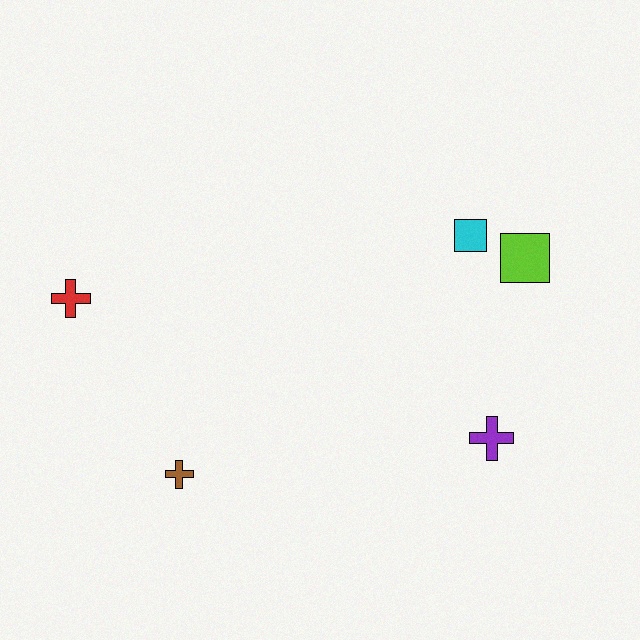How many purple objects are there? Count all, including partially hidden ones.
There is 1 purple object.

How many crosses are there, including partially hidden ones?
There are 3 crosses.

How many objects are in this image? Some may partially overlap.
There are 5 objects.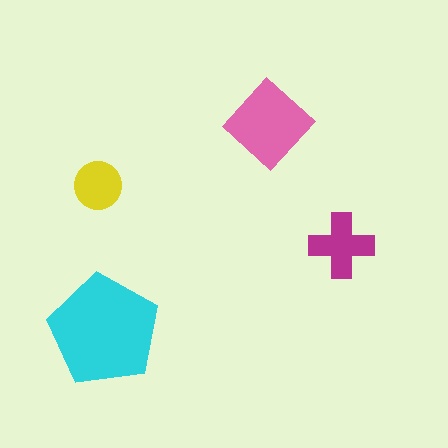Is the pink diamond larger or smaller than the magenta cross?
Larger.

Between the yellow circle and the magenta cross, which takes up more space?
The magenta cross.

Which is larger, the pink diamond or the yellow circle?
The pink diamond.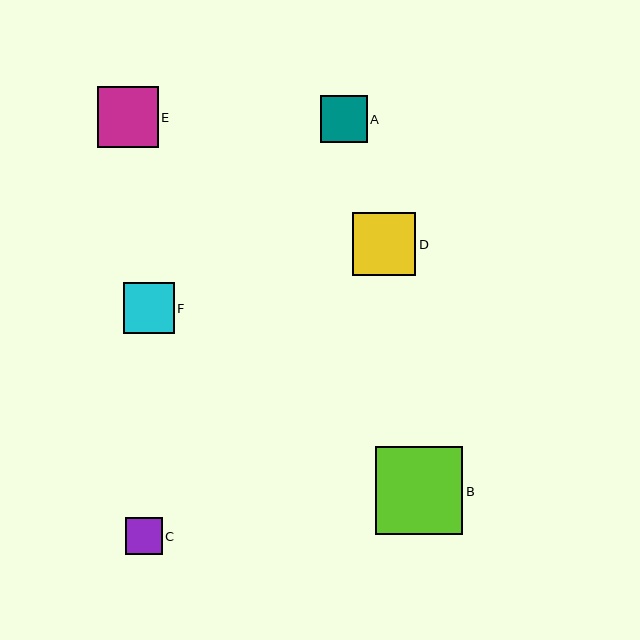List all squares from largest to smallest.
From largest to smallest: B, D, E, F, A, C.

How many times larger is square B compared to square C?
Square B is approximately 2.4 times the size of square C.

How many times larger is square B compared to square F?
Square B is approximately 1.7 times the size of square F.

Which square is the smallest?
Square C is the smallest with a size of approximately 37 pixels.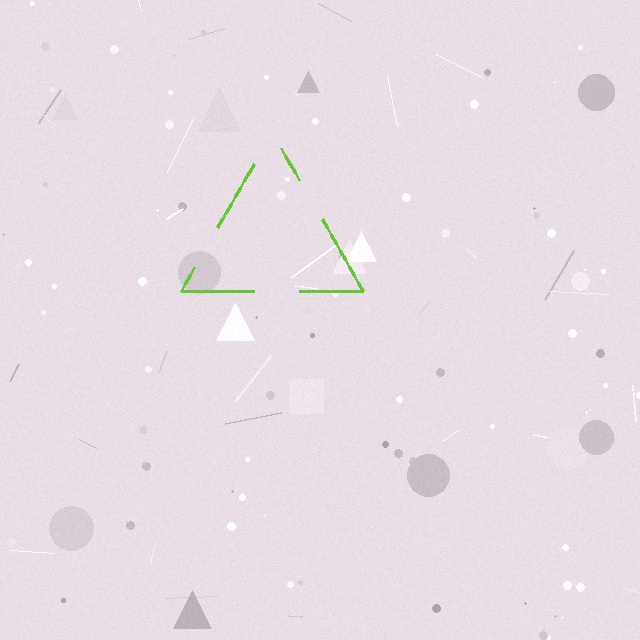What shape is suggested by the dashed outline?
The dashed outline suggests a triangle.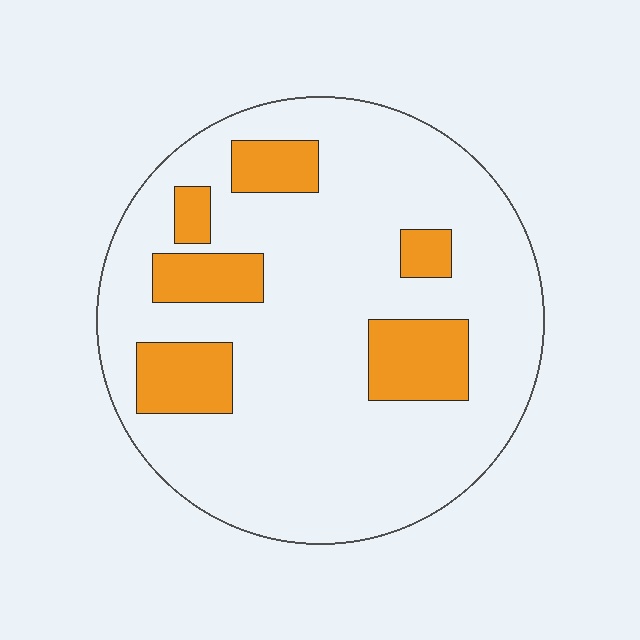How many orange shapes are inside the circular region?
6.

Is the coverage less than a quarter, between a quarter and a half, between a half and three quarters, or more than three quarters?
Less than a quarter.